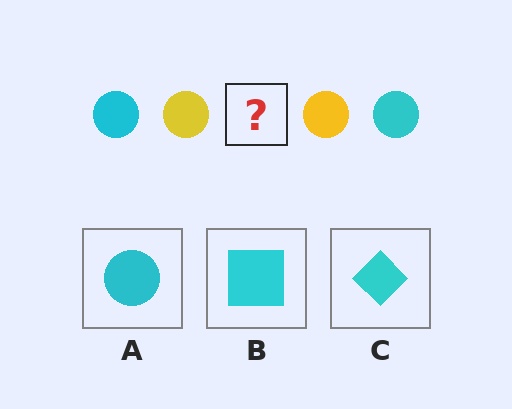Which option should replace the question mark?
Option A.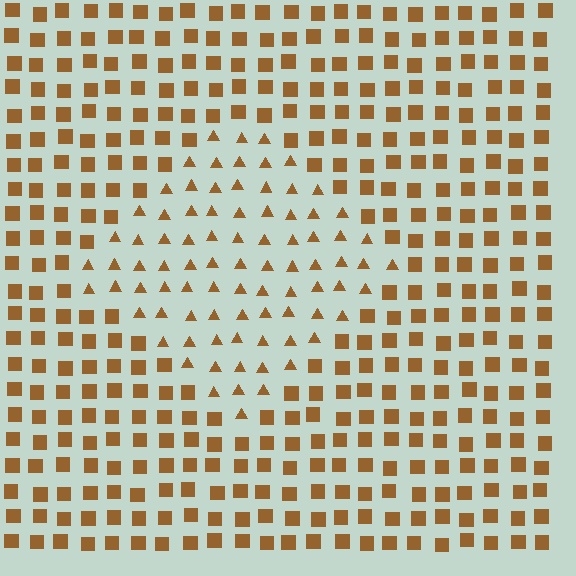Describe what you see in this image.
The image is filled with small brown elements arranged in a uniform grid. A diamond-shaped region contains triangles, while the surrounding area contains squares. The boundary is defined purely by the change in element shape.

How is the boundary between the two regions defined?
The boundary is defined by a change in element shape: triangles inside vs. squares outside. All elements share the same color and spacing.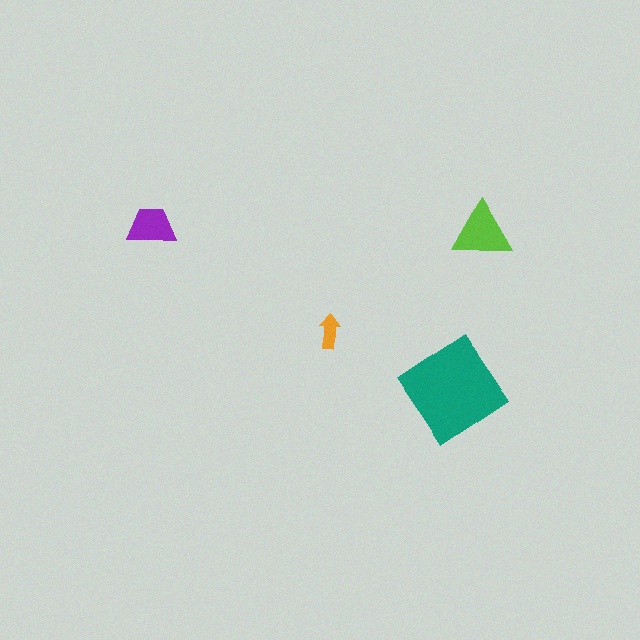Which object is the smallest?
The orange arrow.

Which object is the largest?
The teal diamond.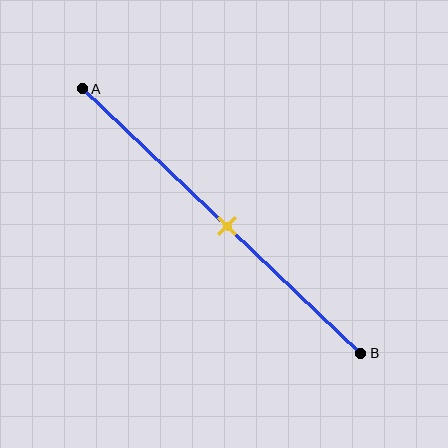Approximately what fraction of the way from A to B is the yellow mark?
The yellow mark is approximately 50% of the way from A to B.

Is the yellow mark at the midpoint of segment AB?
Yes, the mark is approximately at the midpoint.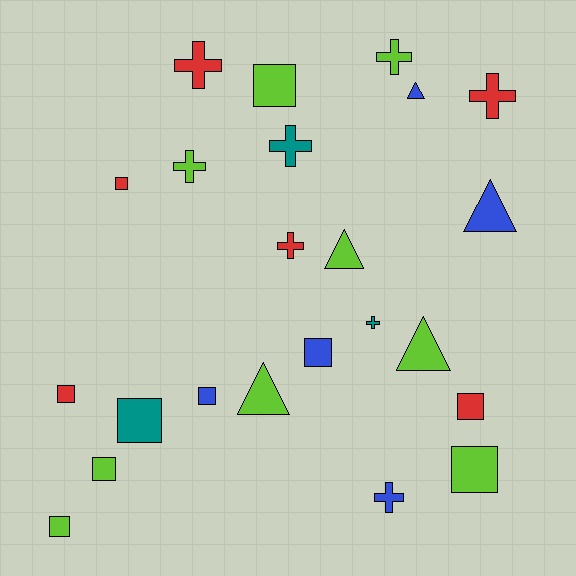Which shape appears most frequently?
Square, with 10 objects.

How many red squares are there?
There are 3 red squares.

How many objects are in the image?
There are 23 objects.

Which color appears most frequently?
Lime, with 9 objects.